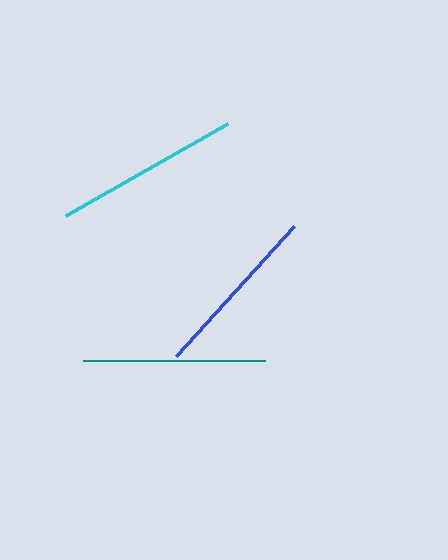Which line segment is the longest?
The cyan line is the longest at approximately 186 pixels.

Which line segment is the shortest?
The blue line is the shortest at approximately 176 pixels.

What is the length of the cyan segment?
The cyan segment is approximately 186 pixels long.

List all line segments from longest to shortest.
From longest to shortest: cyan, teal, blue.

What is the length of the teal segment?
The teal segment is approximately 182 pixels long.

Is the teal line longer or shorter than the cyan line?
The cyan line is longer than the teal line.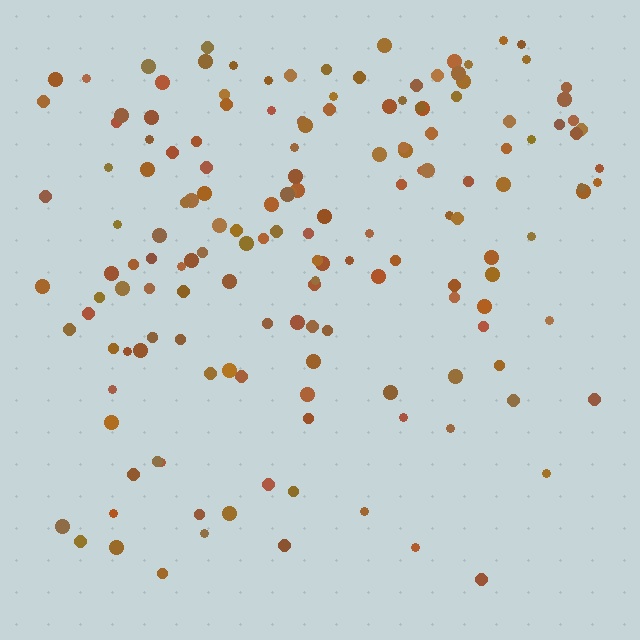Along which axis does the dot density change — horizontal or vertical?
Vertical.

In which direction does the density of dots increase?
From bottom to top, with the top side densest.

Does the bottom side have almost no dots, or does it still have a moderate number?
Still a moderate number, just noticeably fewer than the top.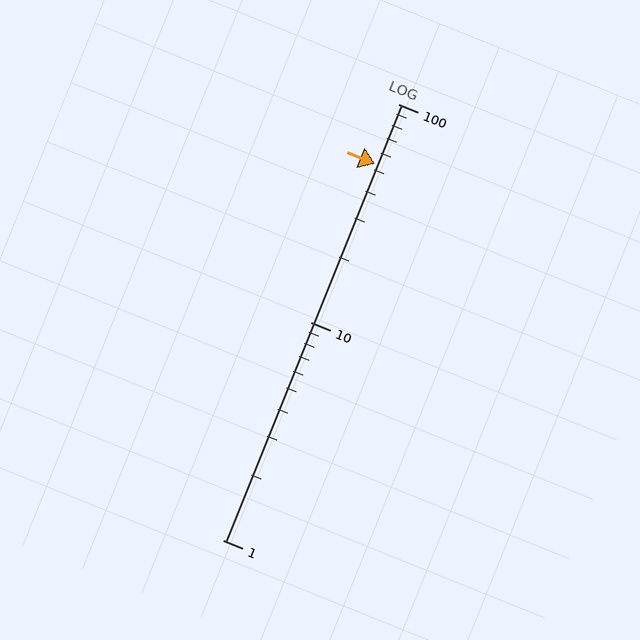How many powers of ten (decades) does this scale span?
The scale spans 2 decades, from 1 to 100.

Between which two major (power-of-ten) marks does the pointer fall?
The pointer is between 10 and 100.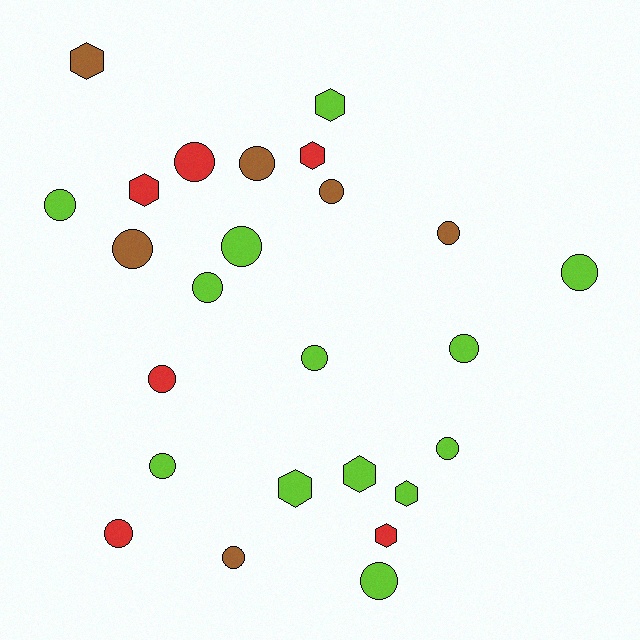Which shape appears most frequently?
Circle, with 17 objects.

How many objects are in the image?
There are 25 objects.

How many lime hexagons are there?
There are 4 lime hexagons.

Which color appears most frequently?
Lime, with 13 objects.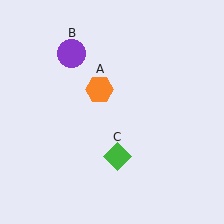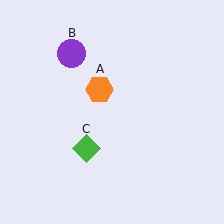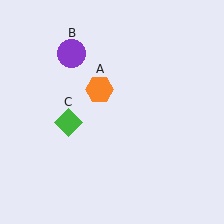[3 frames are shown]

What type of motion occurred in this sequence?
The green diamond (object C) rotated clockwise around the center of the scene.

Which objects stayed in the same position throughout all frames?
Orange hexagon (object A) and purple circle (object B) remained stationary.